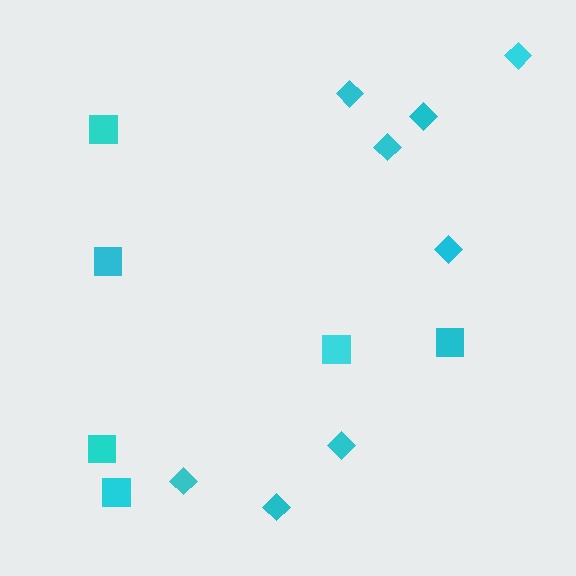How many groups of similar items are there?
There are 2 groups: one group of squares (6) and one group of diamonds (8).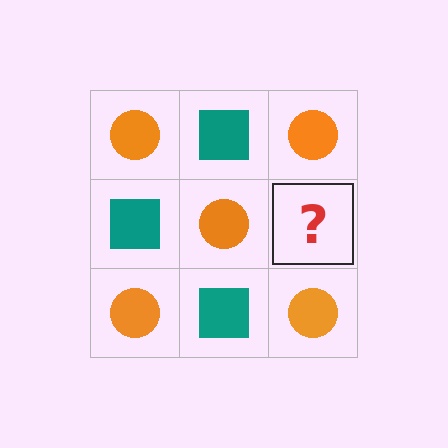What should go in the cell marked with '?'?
The missing cell should contain a teal square.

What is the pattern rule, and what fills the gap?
The rule is that it alternates orange circle and teal square in a checkerboard pattern. The gap should be filled with a teal square.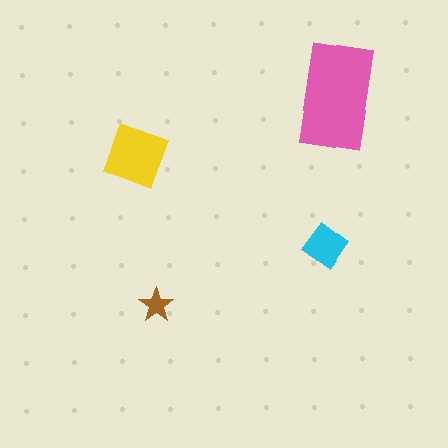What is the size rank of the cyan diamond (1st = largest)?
3rd.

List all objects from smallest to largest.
The brown star, the cyan diamond, the yellow square, the pink rectangle.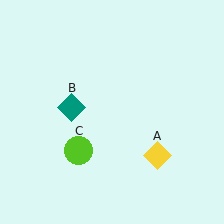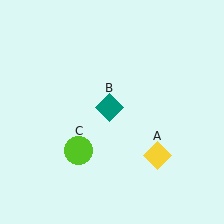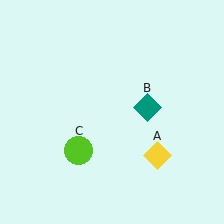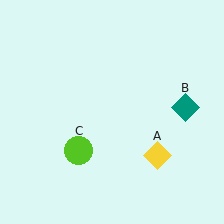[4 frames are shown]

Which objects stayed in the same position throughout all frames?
Yellow diamond (object A) and lime circle (object C) remained stationary.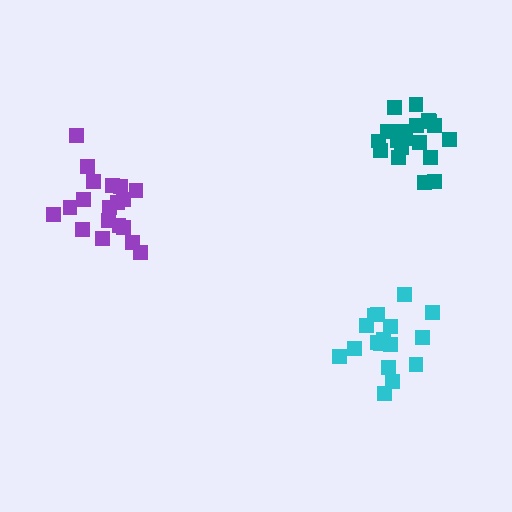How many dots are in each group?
Group 1: 17 dots, Group 2: 19 dots, Group 3: 20 dots (56 total).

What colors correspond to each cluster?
The clusters are colored: cyan, purple, teal.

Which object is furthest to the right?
The teal cluster is rightmost.